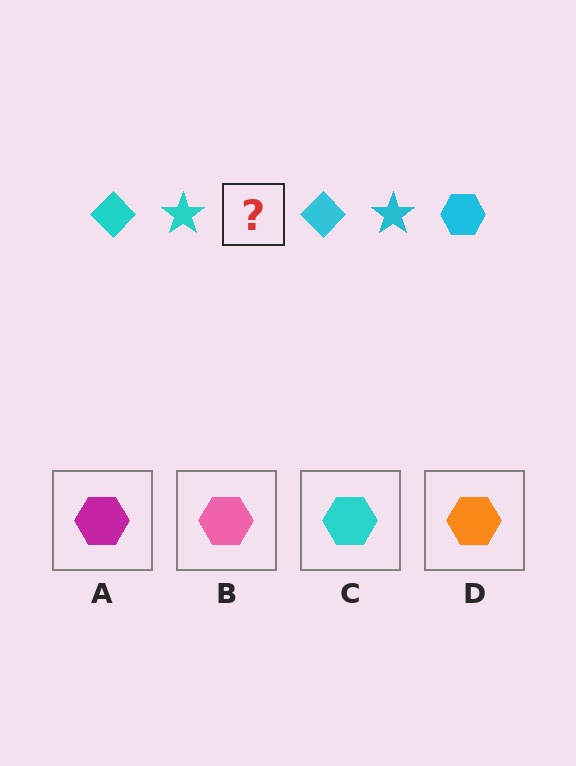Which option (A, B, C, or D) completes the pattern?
C.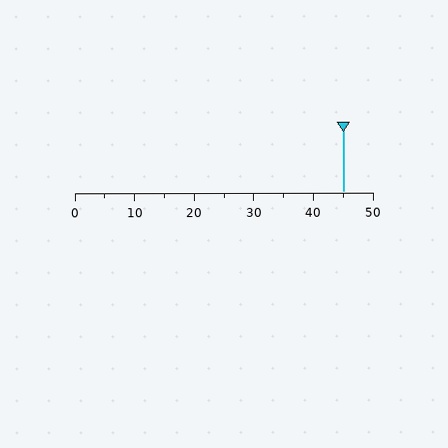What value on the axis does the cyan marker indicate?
The marker indicates approximately 45.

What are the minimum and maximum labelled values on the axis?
The axis runs from 0 to 50.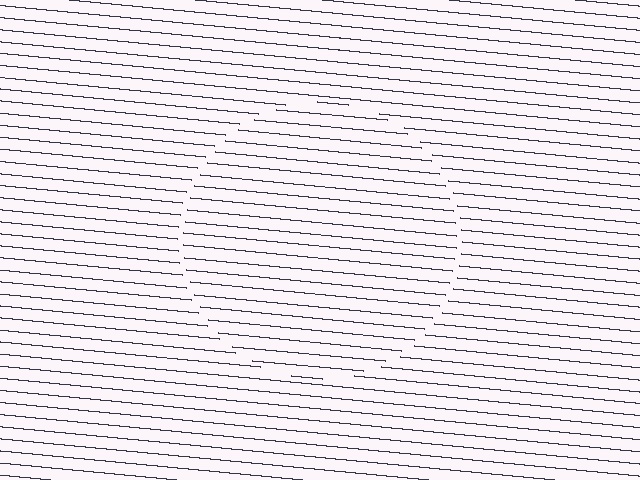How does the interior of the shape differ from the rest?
The interior of the shape contains the same grating, shifted by half a period — the contour is defined by the phase discontinuity where line-ends from the inner and outer gratings abut.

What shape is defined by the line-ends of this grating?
An illusory circle. The interior of the shape contains the same grating, shifted by half a period — the contour is defined by the phase discontinuity where line-ends from the inner and outer gratings abut.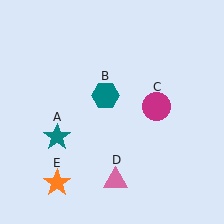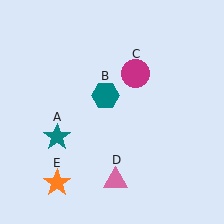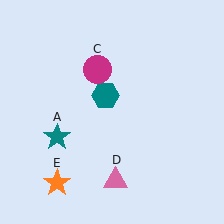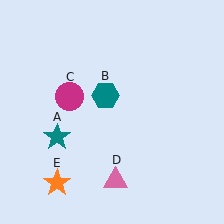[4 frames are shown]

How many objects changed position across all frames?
1 object changed position: magenta circle (object C).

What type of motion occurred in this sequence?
The magenta circle (object C) rotated counterclockwise around the center of the scene.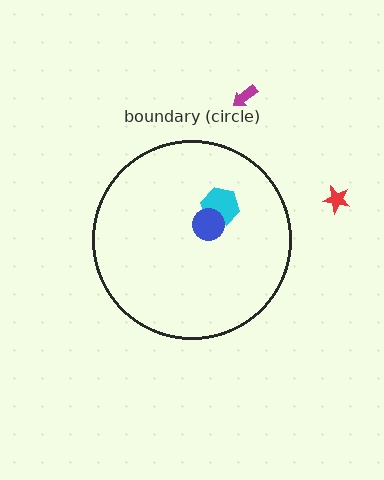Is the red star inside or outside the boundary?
Outside.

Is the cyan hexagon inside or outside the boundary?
Inside.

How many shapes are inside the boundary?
2 inside, 2 outside.